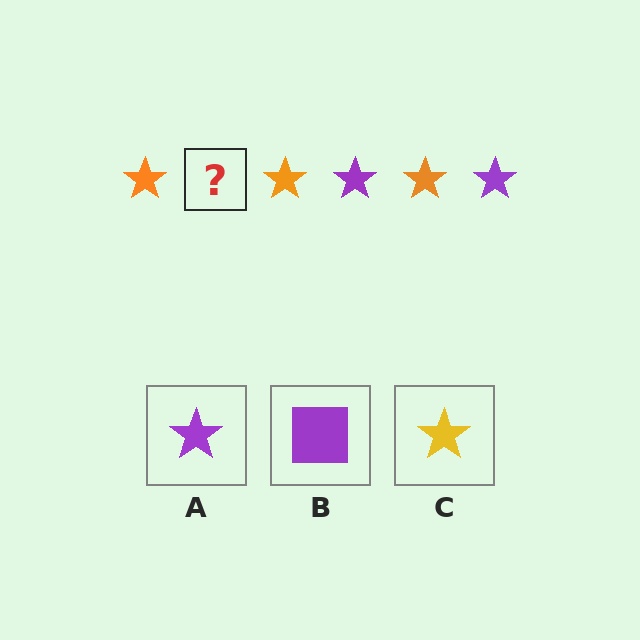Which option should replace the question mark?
Option A.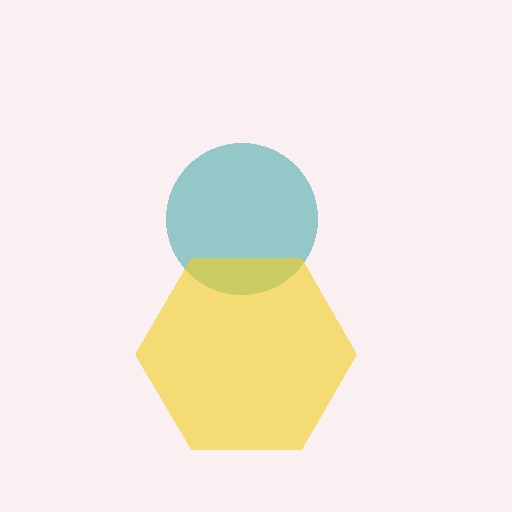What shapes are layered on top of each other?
The layered shapes are: a teal circle, a yellow hexagon.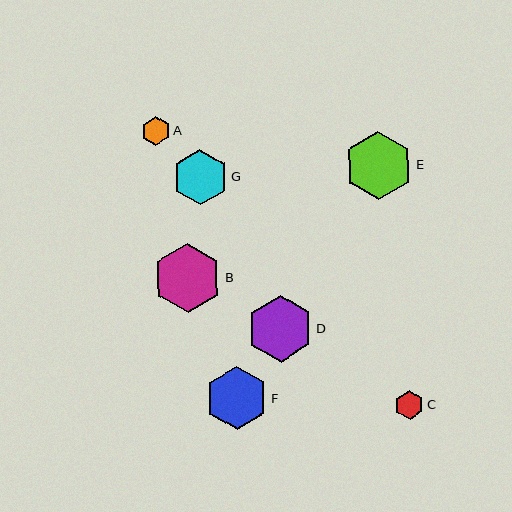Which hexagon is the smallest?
Hexagon C is the smallest with a size of approximately 29 pixels.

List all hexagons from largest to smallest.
From largest to smallest: B, E, D, F, G, A, C.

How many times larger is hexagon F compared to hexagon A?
Hexagon F is approximately 2.2 times the size of hexagon A.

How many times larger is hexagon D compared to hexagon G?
Hexagon D is approximately 1.2 times the size of hexagon G.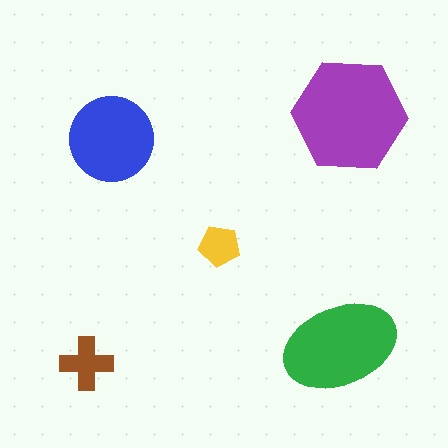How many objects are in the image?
There are 5 objects in the image.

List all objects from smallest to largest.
The yellow pentagon, the brown cross, the blue circle, the green ellipse, the purple hexagon.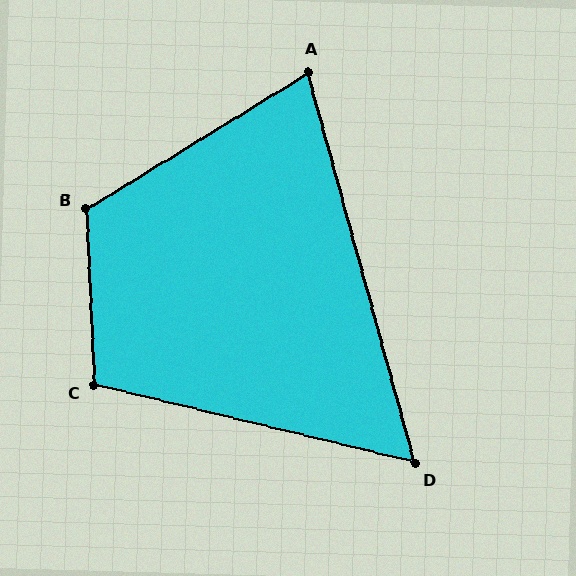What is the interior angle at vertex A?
Approximately 74 degrees (acute).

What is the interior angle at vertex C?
Approximately 106 degrees (obtuse).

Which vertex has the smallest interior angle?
D, at approximately 61 degrees.